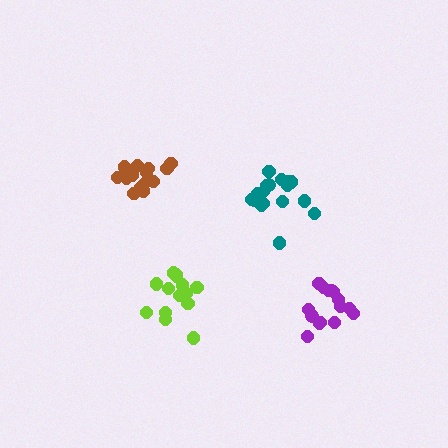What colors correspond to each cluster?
The clusters are colored: purple, teal, lime, brown.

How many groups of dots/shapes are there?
There are 4 groups.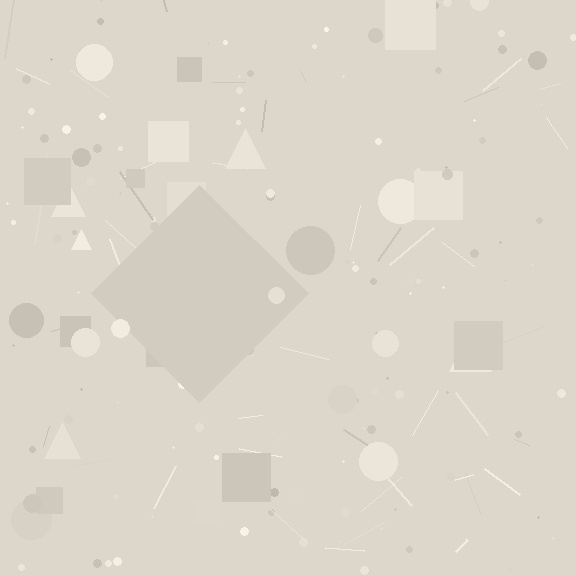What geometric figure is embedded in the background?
A diamond is embedded in the background.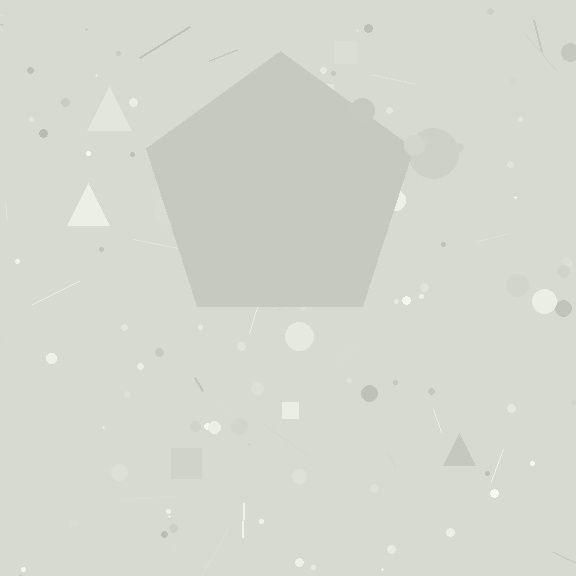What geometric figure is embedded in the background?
A pentagon is embedded in the background.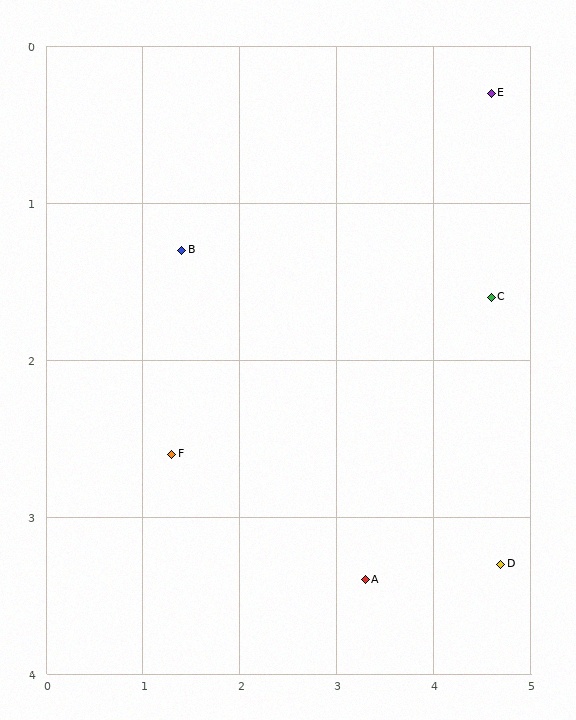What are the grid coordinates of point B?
Point B is at approximately (1.4, 1.3).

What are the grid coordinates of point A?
Point A is at approximately (3.3, 3.4).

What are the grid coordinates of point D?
Point D is at approximately (4.7, 3.3).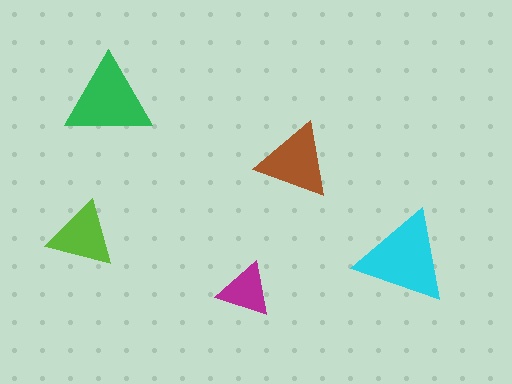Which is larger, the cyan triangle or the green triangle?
The cyan one.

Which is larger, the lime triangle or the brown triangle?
The brown one.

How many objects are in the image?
There are 5 objects in the image.